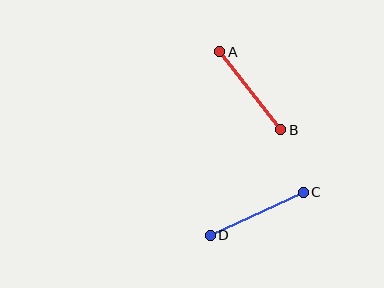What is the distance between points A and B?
The distance is approximately 99 pixels.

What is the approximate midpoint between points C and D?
The midpoint is at approximately (257, 214) pixels.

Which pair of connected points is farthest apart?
Points C and D are farthest apart.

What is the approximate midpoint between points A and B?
The midpoint is at approximately (250, 91) pixels.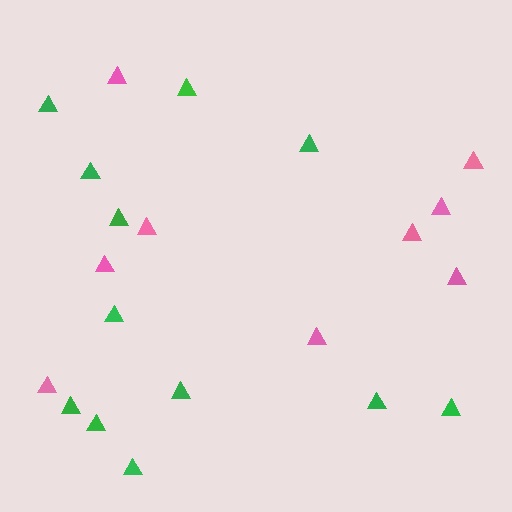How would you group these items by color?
There are 2 groups: one group of green triangles (12) and one group of pink triangles (9).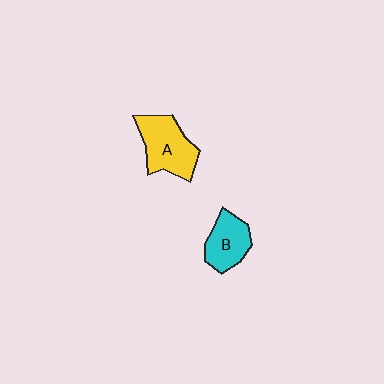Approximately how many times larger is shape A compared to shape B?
Approximately 1.4 times.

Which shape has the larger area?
Shape A (yellow).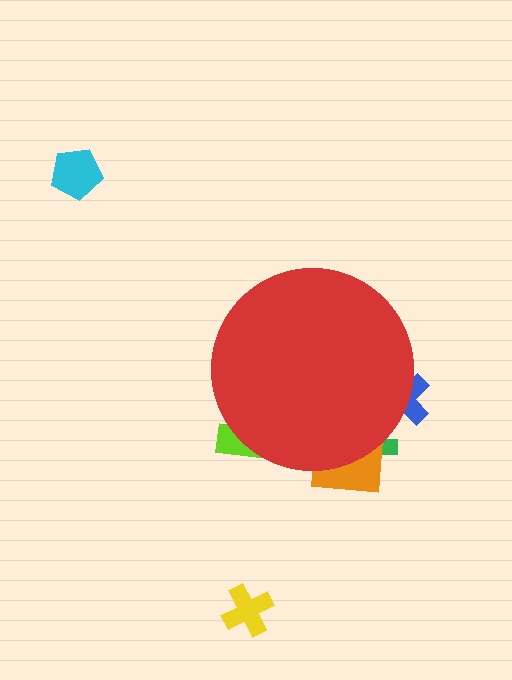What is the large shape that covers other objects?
A red circle.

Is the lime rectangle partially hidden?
Yes, the lime rectangle is partially hidden behind the red circle.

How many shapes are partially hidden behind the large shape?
4 shapes are partially hidden.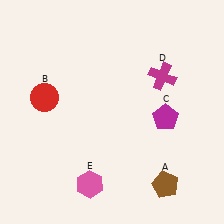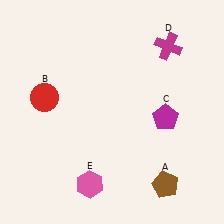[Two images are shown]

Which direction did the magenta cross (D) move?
The magenta cross (D) moved up.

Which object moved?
The magenta cross (D) moved up.